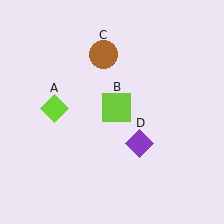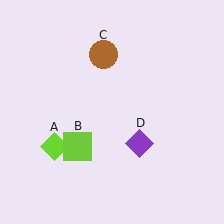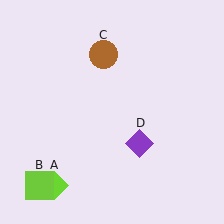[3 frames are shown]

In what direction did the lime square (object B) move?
The lime square (object B) moved down and to the left.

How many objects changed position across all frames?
2 objects changed position: lime diamond (object A), lime square (object B).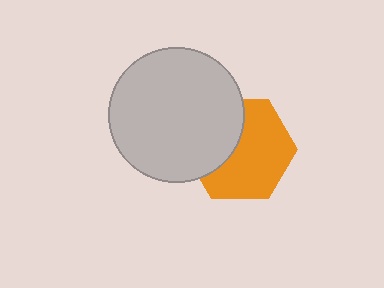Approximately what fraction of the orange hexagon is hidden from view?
Roughly 37% of the orange hexagon is hidden behind the light gray circle.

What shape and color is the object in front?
The object in front is a light gray circle.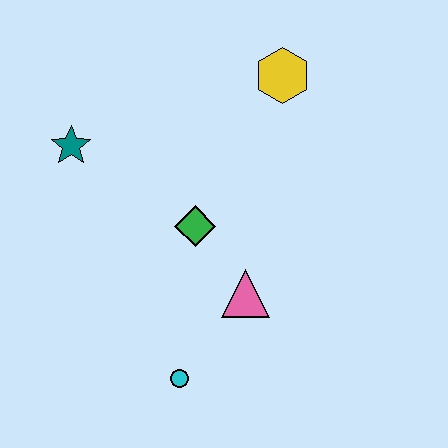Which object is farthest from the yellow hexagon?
The cyan circle is farthest from the yellow hexagon.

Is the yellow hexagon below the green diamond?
No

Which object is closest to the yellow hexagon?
The green diamond is closest to the yellow hexagon.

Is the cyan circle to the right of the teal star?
Yes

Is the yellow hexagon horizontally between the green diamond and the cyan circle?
No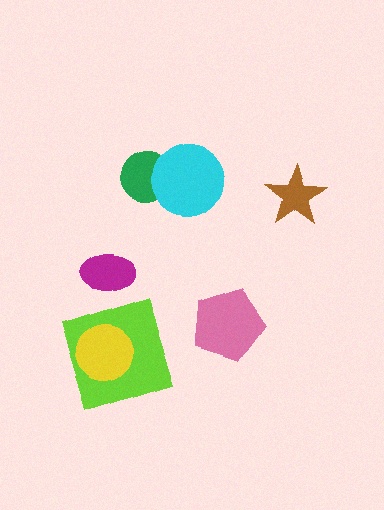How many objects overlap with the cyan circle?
1 object overlaps with the cyan circle.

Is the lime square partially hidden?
Yes, it is partially covered by another shape.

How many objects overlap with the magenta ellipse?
0 objects overlap with the magenta ellipse.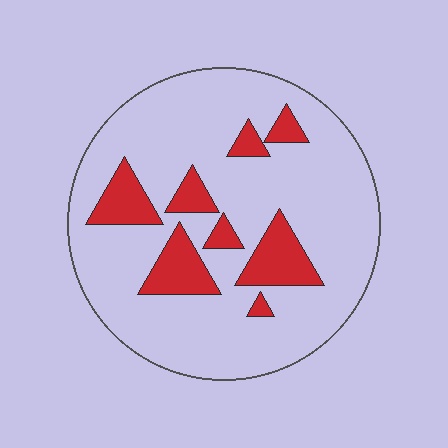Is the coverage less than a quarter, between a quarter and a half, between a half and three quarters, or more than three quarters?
Less than a quarter.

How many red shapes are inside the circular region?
8.